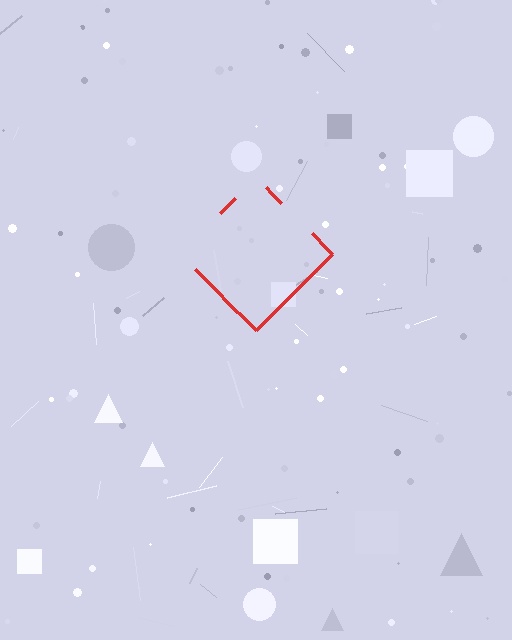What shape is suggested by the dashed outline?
The dashed outline suggests a diamond.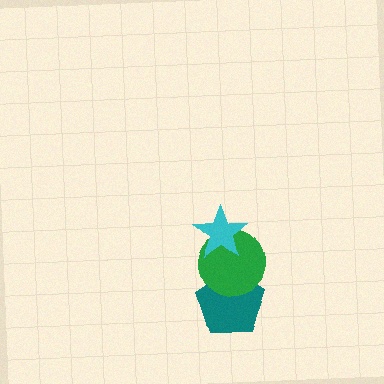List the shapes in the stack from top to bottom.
From top to bottom: the cyan star, the green circle, the teal pentagon.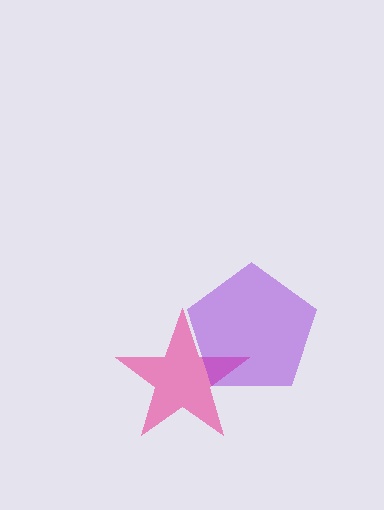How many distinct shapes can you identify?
There are 2 distinct shapes: a pink star, a purple pentagon.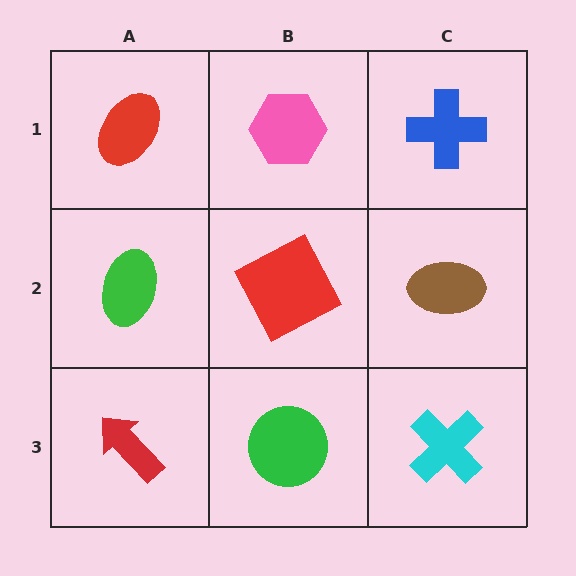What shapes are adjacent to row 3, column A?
A green ellipse (row 2, column A), a green circle (row 3, column B).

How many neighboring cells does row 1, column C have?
2.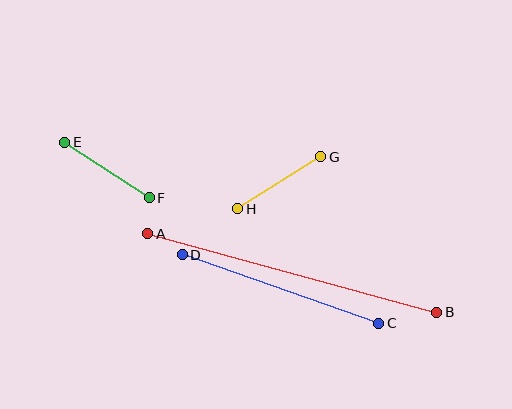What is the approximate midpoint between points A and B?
The midpoint is at approximately (292, 273) pixels.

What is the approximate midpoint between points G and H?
The midpoint is at approximately (279, 183) pixels.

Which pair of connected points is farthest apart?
Points A and B are farthest apart.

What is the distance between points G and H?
The distance is approximately 98 pixels.